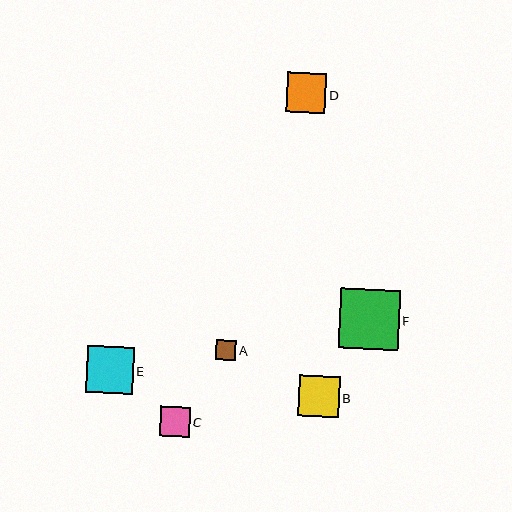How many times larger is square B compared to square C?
Square B is approximately 1.4 times the size of square C.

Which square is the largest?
Square F is the largest with a size of approximately 60 pixels.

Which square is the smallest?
Square A is the smallest with a size of approximately 20 pixels.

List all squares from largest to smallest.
From largest to smallest: F, E, B, D, C, A.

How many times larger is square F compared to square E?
Square F is approximately 1.3 times the size of square E.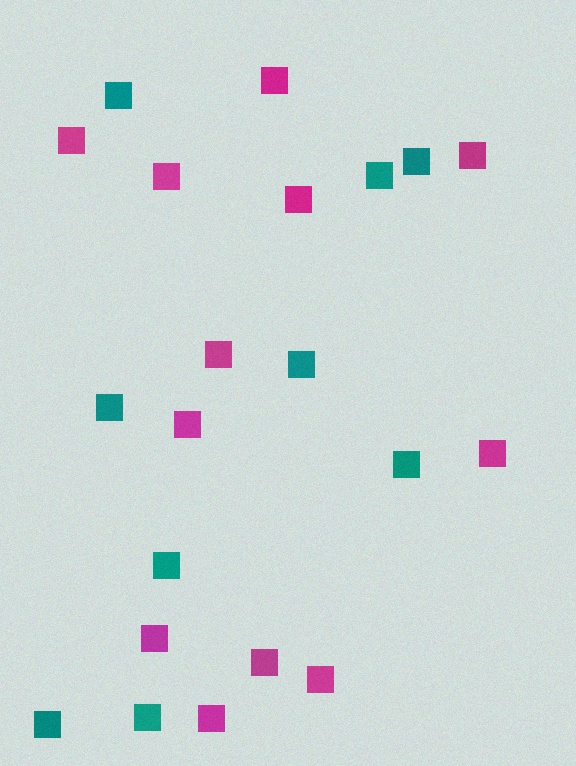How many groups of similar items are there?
There are 2 groups: one group of teal squares (9) and one group of magenta squares (12).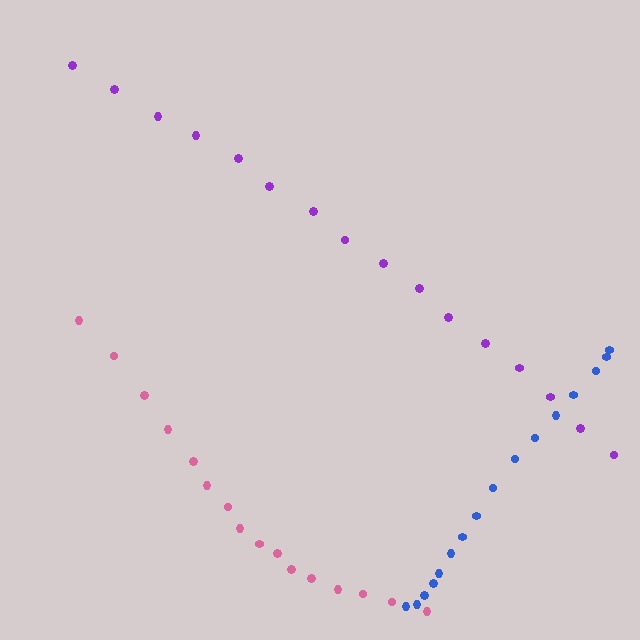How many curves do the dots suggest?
There are 3 distinct paths.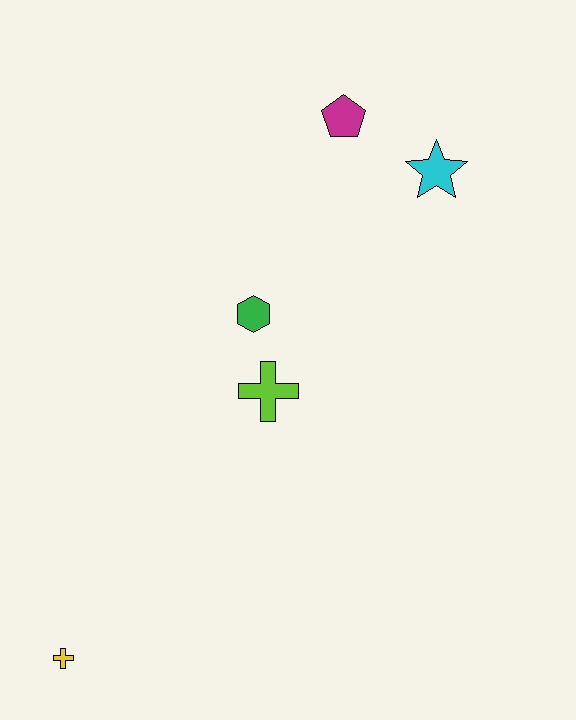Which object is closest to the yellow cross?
The lime cross is closest to the yellow cross.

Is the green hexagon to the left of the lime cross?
Yes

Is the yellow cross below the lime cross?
Yes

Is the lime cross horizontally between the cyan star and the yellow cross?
Yes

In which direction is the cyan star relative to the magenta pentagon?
The cyan star is to the right of the magenta pentagon.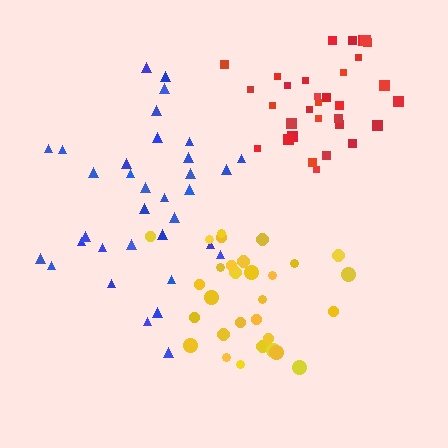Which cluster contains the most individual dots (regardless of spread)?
Blue (34).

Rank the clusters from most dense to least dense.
red, yellow, blue.